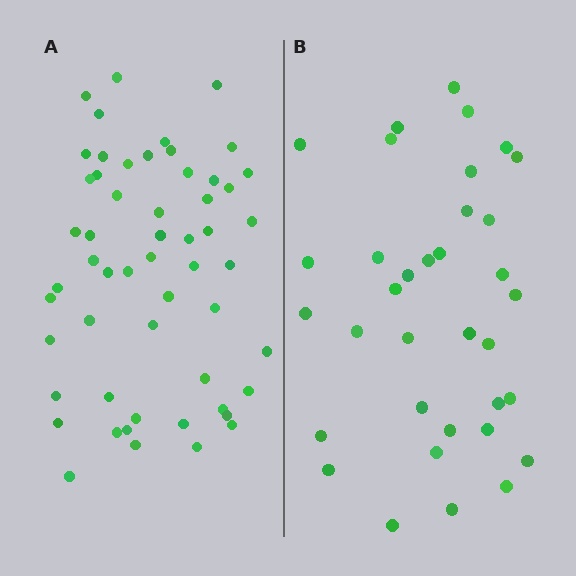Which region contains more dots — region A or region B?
Region A (the left region) has more dots.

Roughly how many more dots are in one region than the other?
Region A has approximately 20 more dots than region B.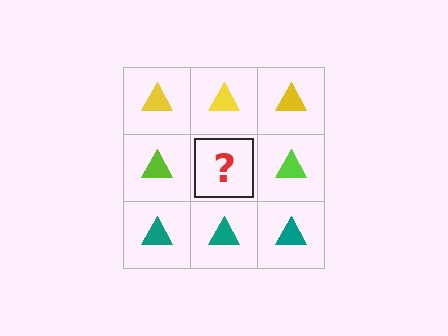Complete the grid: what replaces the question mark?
The question mark should be replaced with a lime triangle.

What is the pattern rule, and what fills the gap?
The rule is that each row has a consistent color. The gap should be filled with a lime triangle.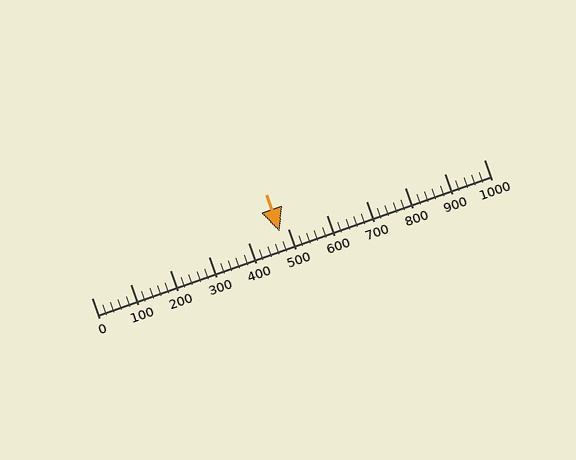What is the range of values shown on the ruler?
The ruler shows values from 0 to 1000.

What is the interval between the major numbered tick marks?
The major tick marks are spaced 100 units apart.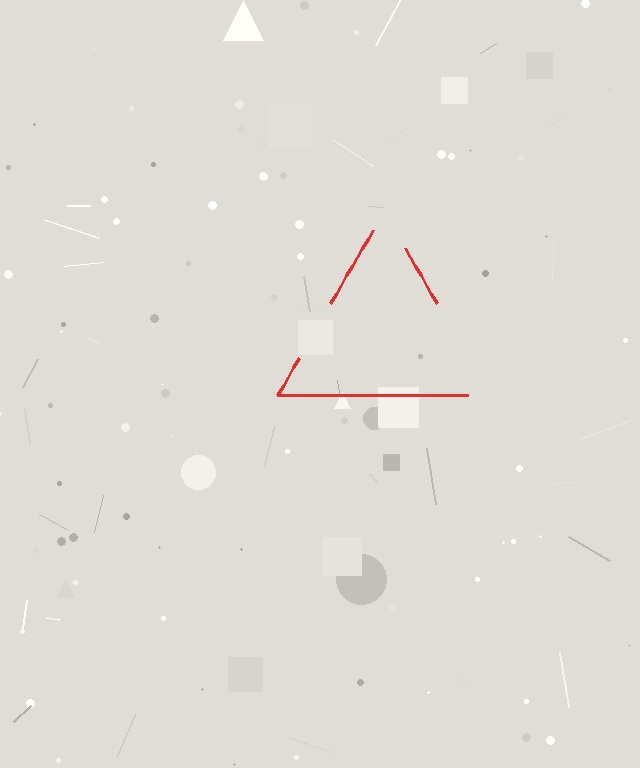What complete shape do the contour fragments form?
The contour fragments form a triangle.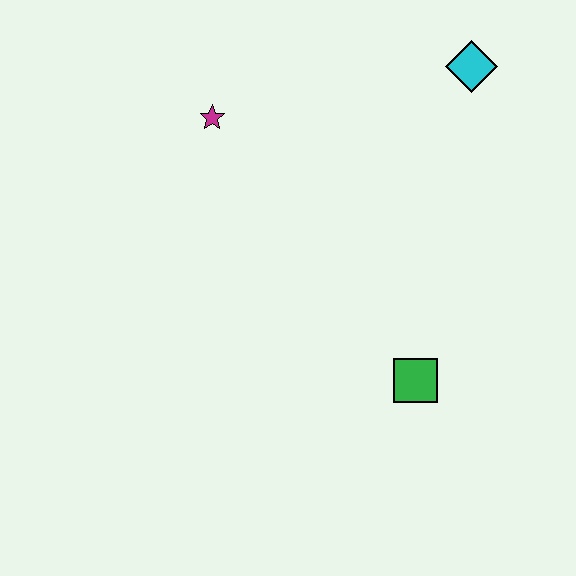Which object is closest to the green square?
The cyan diamond is closest to the green square.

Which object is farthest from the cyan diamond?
The green square is farthest from the cyan diamond.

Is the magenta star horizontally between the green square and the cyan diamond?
No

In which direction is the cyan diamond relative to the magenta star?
The cyan diamond is to the right of the magenta star.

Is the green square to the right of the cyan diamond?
No